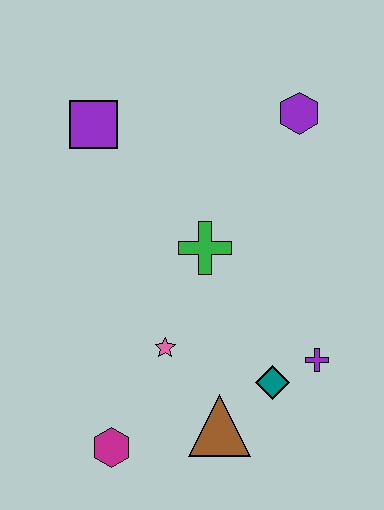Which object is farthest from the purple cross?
The purple square is farthest from the purple cross.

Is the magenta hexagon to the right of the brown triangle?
No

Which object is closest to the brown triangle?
The teal diamond is closest to the brown triangle.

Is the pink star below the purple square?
Yes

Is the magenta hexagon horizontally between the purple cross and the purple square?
Yes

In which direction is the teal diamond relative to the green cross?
The teal diamond is below the green cross.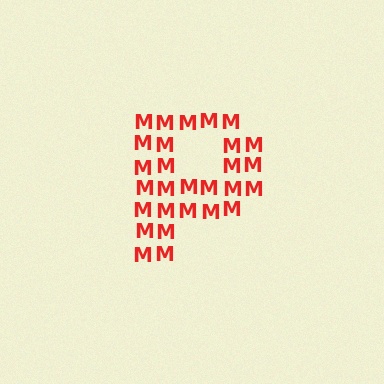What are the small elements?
The small elements are letter M's.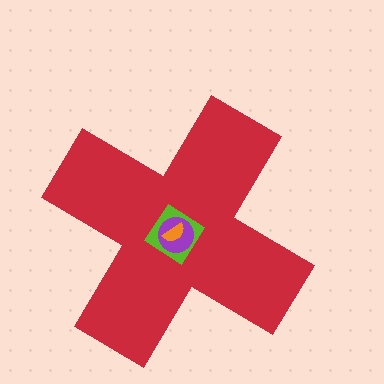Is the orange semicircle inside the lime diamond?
Yes.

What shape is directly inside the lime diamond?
The purple circle.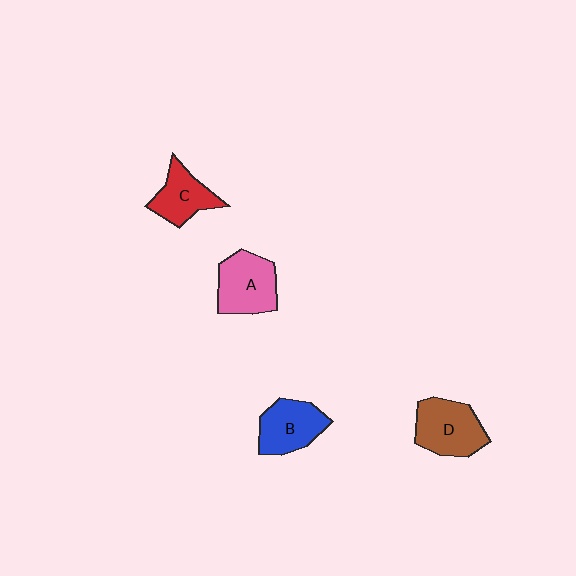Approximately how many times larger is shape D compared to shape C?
Approximately 1.3 times.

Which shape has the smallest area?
Shape C (red).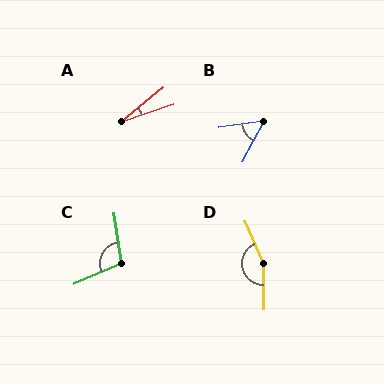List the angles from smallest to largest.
A (21°), B (54°), C (104°), D (157°).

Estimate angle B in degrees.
Approximately 54 degrees.